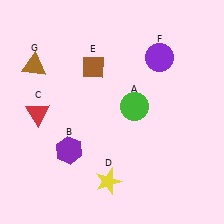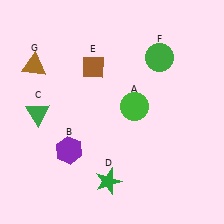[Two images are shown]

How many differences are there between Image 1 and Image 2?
There are 3 differences between the two images.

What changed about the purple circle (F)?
In Image 1, F is purple. In Image 2, it changed to green.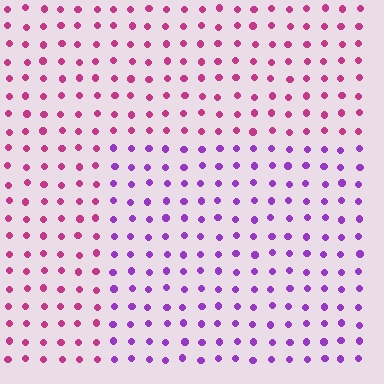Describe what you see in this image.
The image is filled with small magenta elements in a uniform arrangement. A rectangle-shaped region is visible where the elements are tinted to a slightly different hue, forming a subtle color boundary.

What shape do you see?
I see a rectangle.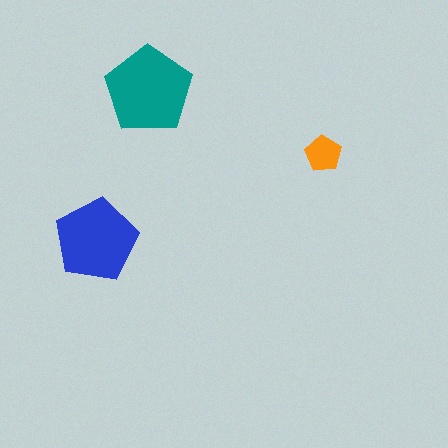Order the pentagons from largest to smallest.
the teal one, the blue one, the orange one.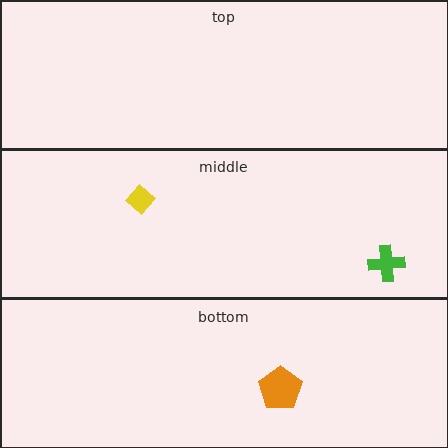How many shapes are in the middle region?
2.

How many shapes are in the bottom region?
1.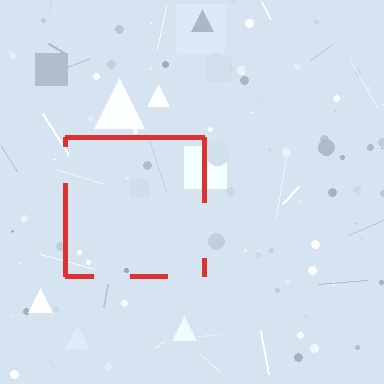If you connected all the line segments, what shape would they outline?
They would outline a square.